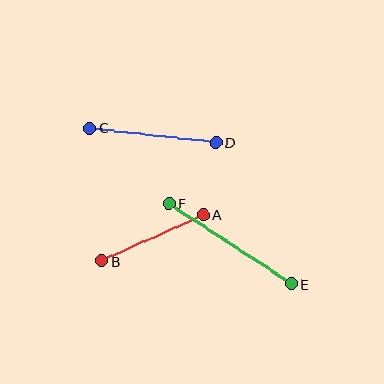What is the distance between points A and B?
The distance is approximately 112 pixels.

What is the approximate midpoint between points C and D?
The midpoint is at approximately (153, 135) pixels.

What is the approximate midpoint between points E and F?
The midpoint is at approximately (230, 244) pixels.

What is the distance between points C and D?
The distance is approximately 127 pixels.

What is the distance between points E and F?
The distance is approximately 147 pixels.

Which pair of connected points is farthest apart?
Points E and F are farthest apart.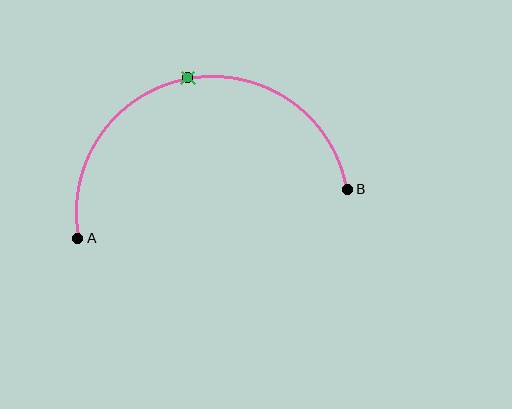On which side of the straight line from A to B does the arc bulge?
The arc bulges above the straight line connecting A and B.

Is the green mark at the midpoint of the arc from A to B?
Yes. The green mark lies on the arc at equal arc-length from both A and B — it is the arc midpoint.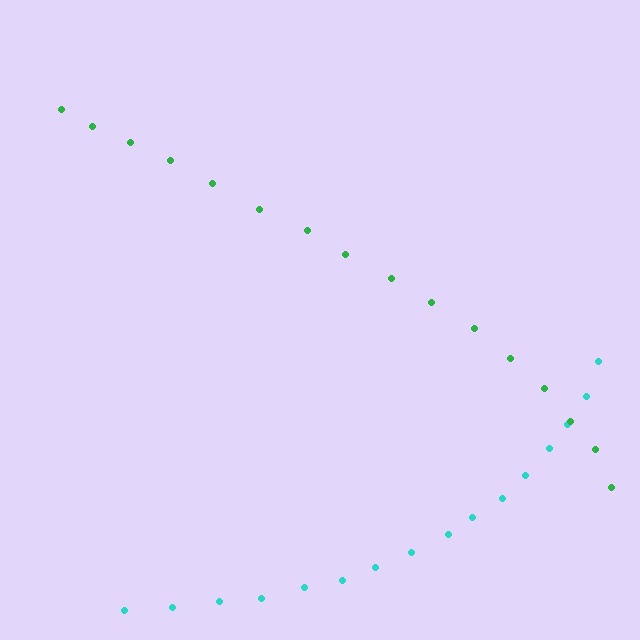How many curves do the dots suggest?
There are 2 distinct paths.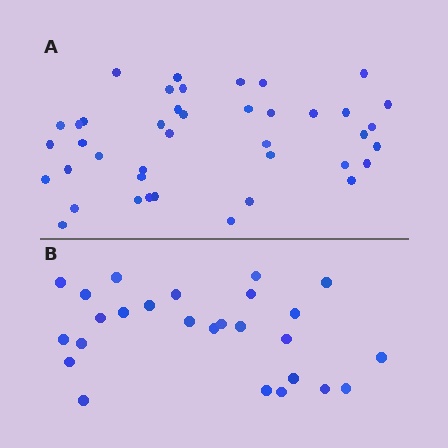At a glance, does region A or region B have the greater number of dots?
Region A (the top region) has more dots.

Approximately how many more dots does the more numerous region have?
Region A has approximately 15 more dots than region B.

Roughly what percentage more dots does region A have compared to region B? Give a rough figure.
About 60% more.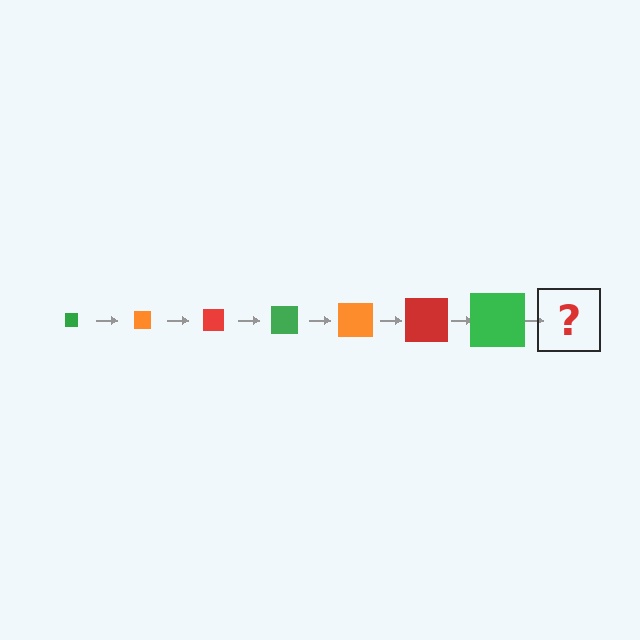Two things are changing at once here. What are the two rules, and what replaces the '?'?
The two rules are that the square grows larger each step and the color cycles through green, orange, and red. The '?' should be an orange square, larger than the previous one.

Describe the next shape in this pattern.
It should be an orange square, larger than the previous one.